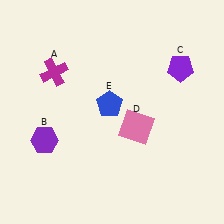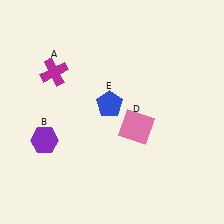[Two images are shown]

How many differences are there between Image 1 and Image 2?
There is 1 difference between the two images.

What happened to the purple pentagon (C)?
The purple pentagon (C) was removed in Image 2. It was in the top-right area of Image 1.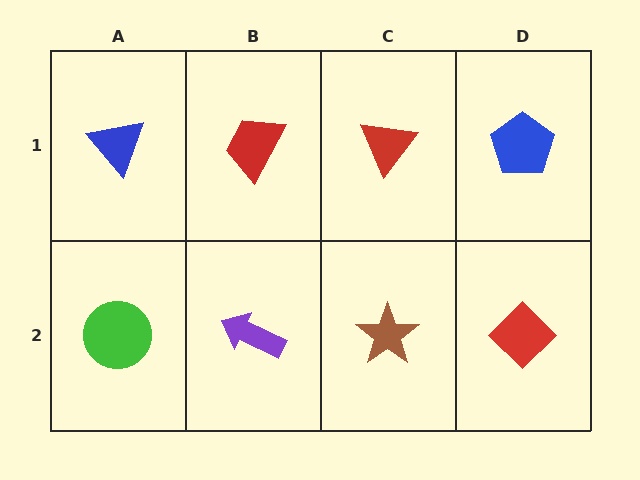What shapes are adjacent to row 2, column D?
A blue pentagon (row 1, column D), a brown star (row 2, column C).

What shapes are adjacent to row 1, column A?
A green circle (row 2, column A), a red trapezoid (row 1, column B).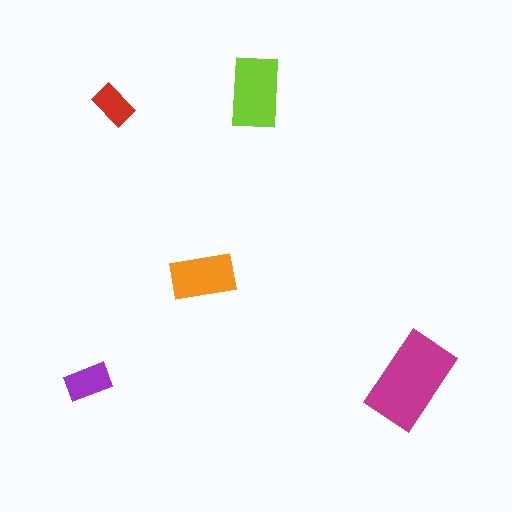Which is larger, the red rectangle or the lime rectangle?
The lime one.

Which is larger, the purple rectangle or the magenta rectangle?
The magenta one.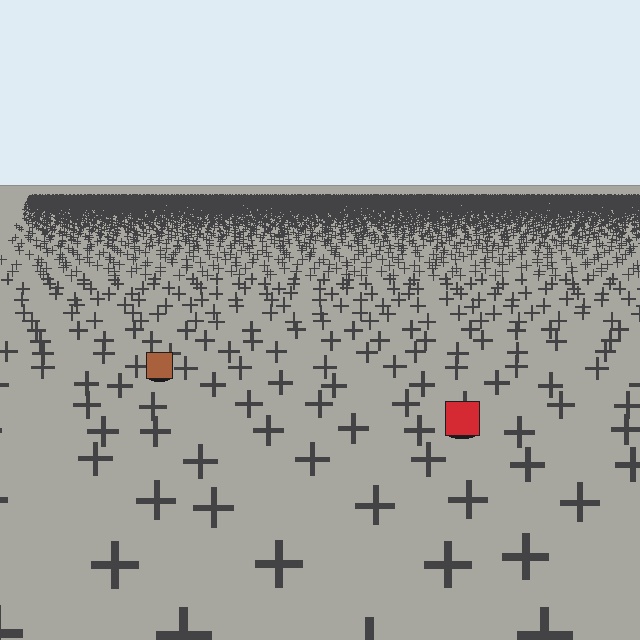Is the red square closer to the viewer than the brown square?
Yes. The red square is closer — you can tell from the texture gradient: the ground texture is coarser near it.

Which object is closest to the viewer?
The red square is closest. The texture marks near it are larger and more spread out.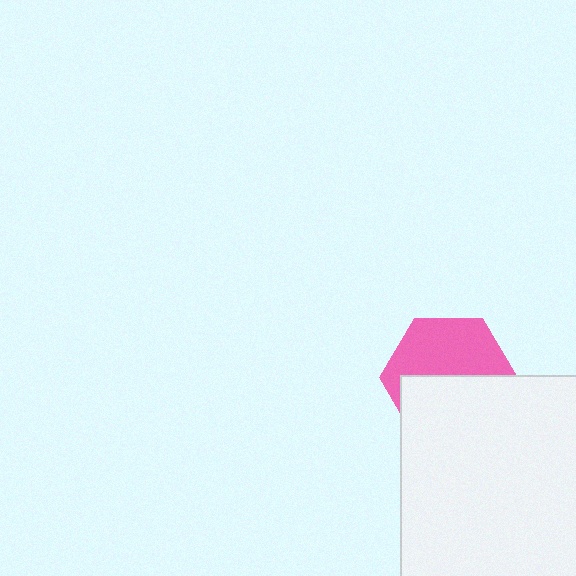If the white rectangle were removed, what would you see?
You would see the complete pink hexagon.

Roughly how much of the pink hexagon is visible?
About half of it is visible (roughly 51%).